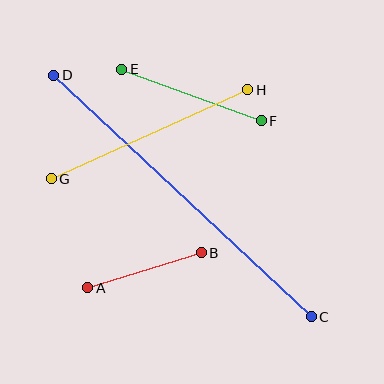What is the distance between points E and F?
The distance is approximately 149 pixels.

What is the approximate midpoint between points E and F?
The midpoint is at approximately (191, 95) pixels.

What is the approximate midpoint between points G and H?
The midpoint is at approximately (149, 134) pixels.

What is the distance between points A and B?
The distance is approximately 119 pixels.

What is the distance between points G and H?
The distance is approximately 216 pixels.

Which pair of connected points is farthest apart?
Points C and D are farthest apart.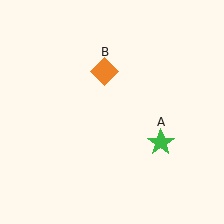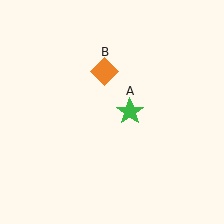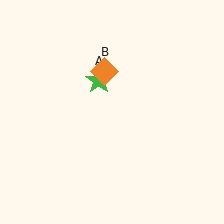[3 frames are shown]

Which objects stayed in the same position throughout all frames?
Orange diamond (object B) remained stationary.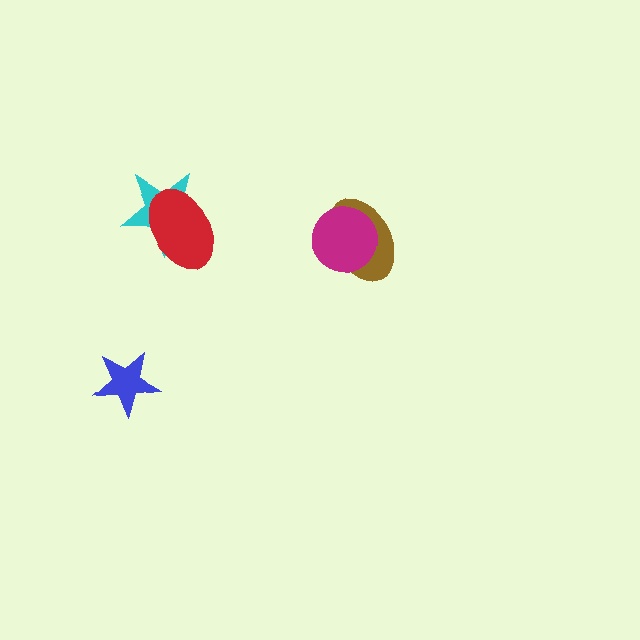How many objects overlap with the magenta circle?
1 object overlaps with the magenta circle.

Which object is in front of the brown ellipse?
The magenta circle is in front of the brown ellipse.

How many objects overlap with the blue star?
0 objects overlap with the blue star.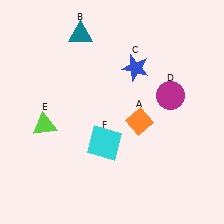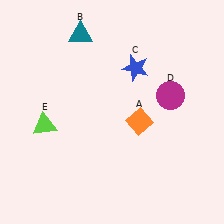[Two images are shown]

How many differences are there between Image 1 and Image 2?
There is 1 difference between the two images.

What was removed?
The cyan square (F) was removed in Image 2.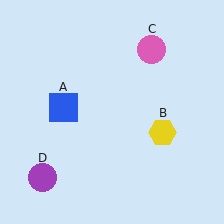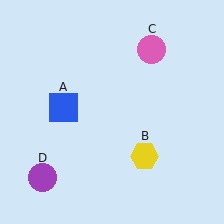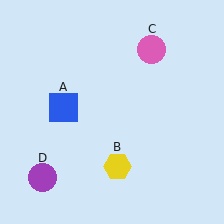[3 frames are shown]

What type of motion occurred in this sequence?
The yellow hexagon (object B) rotated clockwise around the center of the scene.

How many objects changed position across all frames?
1 object changed position: yellow hexagon (object B).